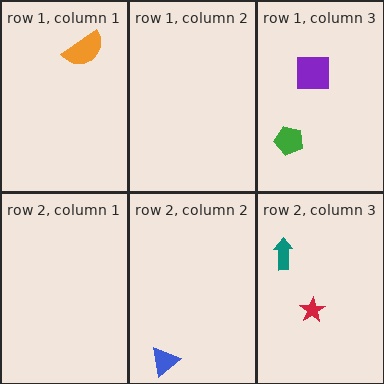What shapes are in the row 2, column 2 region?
The blue triangle.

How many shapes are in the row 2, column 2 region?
1.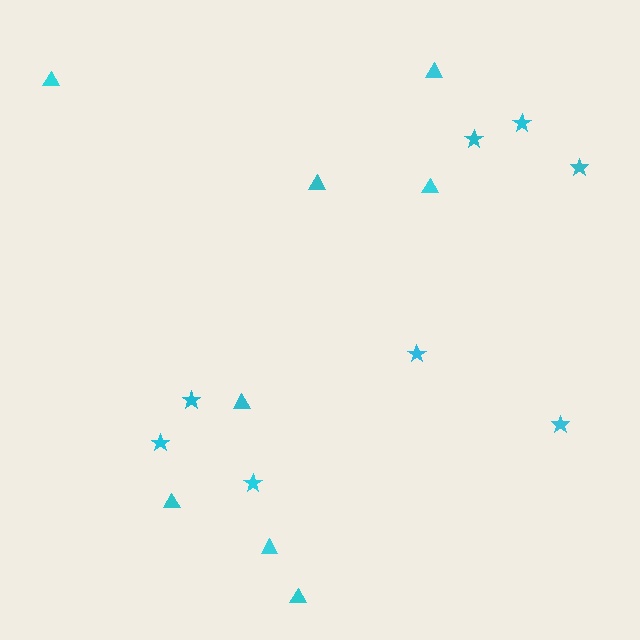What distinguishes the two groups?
There are 2 groups: one group of triangles (8) and one group of stars (8).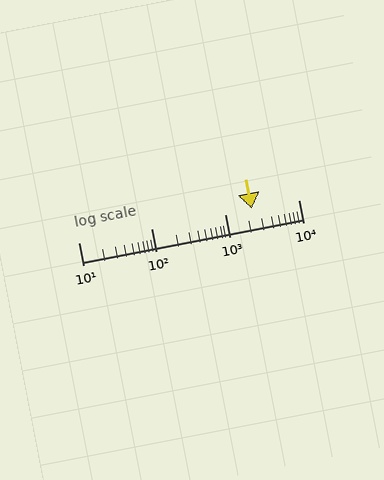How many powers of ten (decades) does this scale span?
The scale spans 3 decades, from 10 to 10000.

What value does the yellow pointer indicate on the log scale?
The pointer indicates approximately 2300.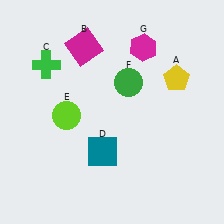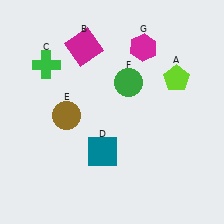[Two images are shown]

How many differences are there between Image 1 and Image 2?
There are 2 differences between the two images.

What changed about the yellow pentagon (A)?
In Image 1, A is yellow. In Image 2, it changed to lime.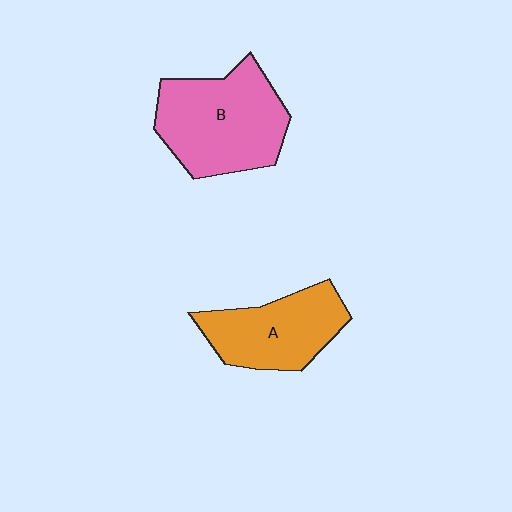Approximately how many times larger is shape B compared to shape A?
Approximately 1.3 times.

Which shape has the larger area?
Shape B (pink).